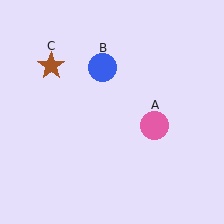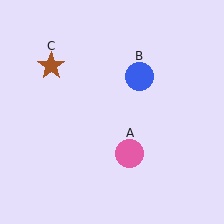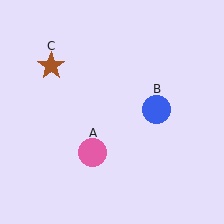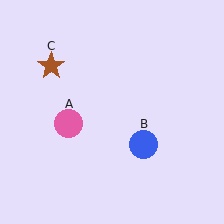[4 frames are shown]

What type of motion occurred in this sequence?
The pink circle (object A), blue circle (object B) rotated clockwise around the center of the scene.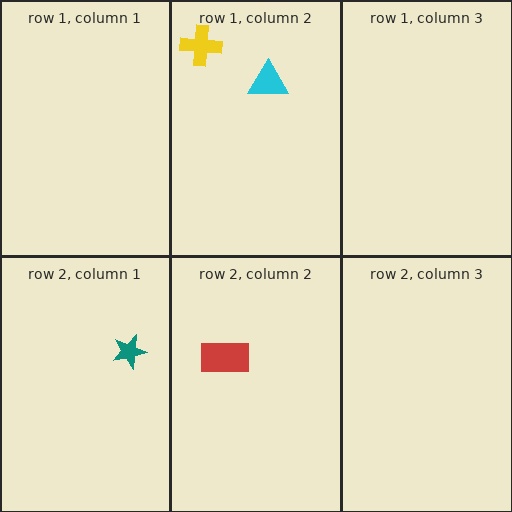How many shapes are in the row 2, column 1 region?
1.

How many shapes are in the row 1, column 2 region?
2.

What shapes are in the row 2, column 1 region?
The teal star.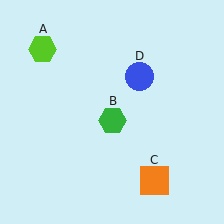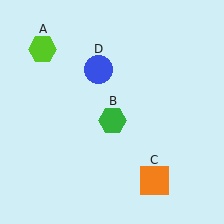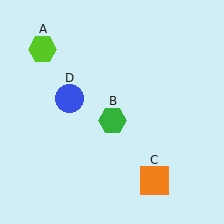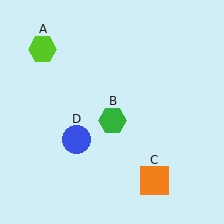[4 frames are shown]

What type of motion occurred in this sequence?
The blue circle (object D) rotated counterclockwise around the center of the scene.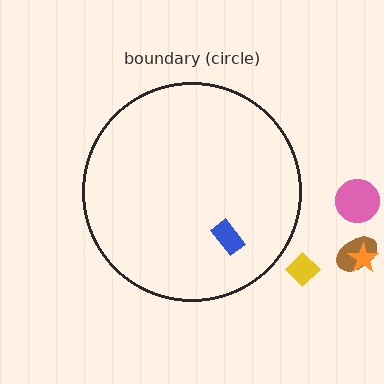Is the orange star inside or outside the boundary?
Outside.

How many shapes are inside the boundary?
1 inside, 4 outside.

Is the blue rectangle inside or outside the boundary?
Inside.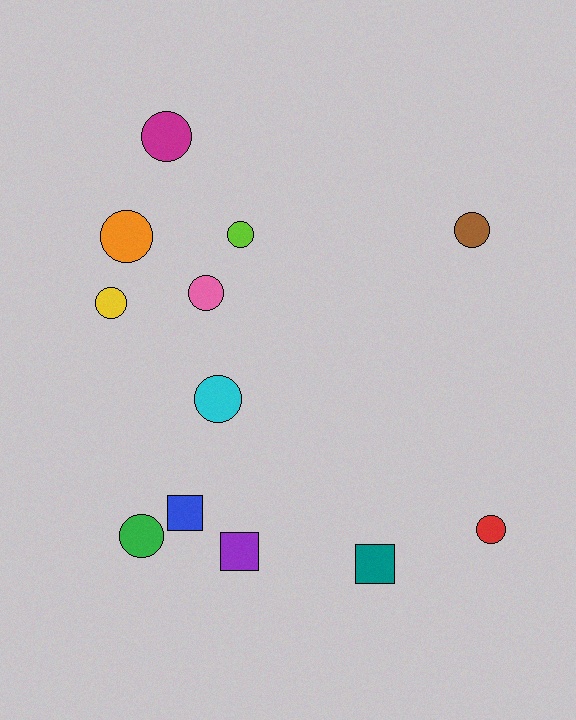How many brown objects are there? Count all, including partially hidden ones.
There is 1 brown object.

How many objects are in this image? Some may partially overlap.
There are 12 objects.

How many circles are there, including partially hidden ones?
There are 9 circles.